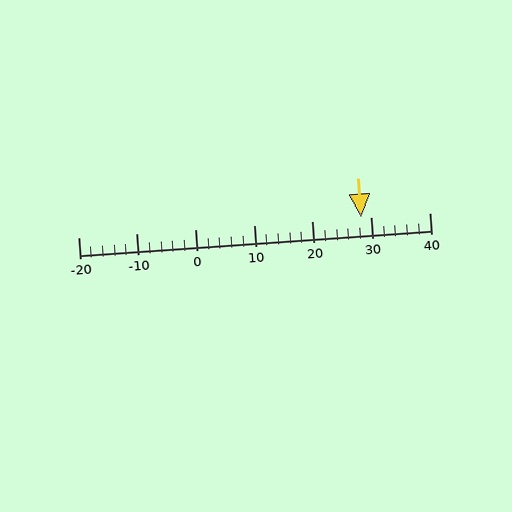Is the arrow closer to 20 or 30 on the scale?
The arrow is closer to 30.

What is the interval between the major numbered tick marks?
The major tick marks are spaced 10 units apart.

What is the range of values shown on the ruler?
The ruler shows values from -20 to 40.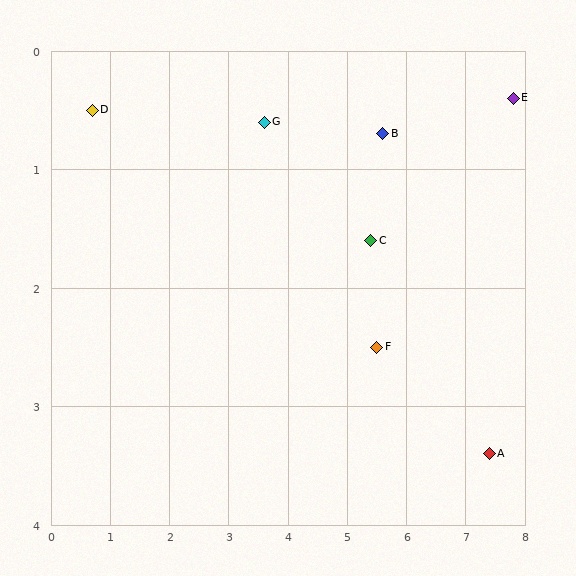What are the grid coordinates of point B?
Point B is at approximately (5.6, 0.7).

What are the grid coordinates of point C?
Point C is at approximately (5.4, 1.6).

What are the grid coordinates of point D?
Point D is at approximately (0.7, 0.5).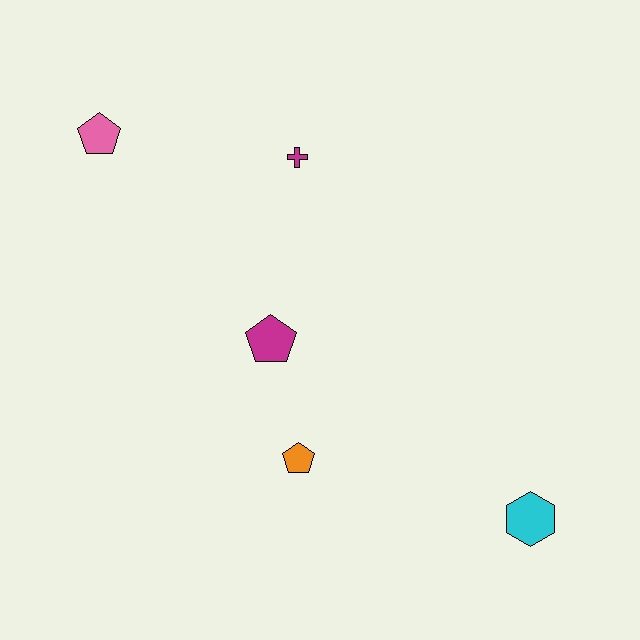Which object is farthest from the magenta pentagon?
The cyan hexagon is farthest from the magenta pentagon.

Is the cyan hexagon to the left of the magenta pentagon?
No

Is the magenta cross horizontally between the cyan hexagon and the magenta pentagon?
Yes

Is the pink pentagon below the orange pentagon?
No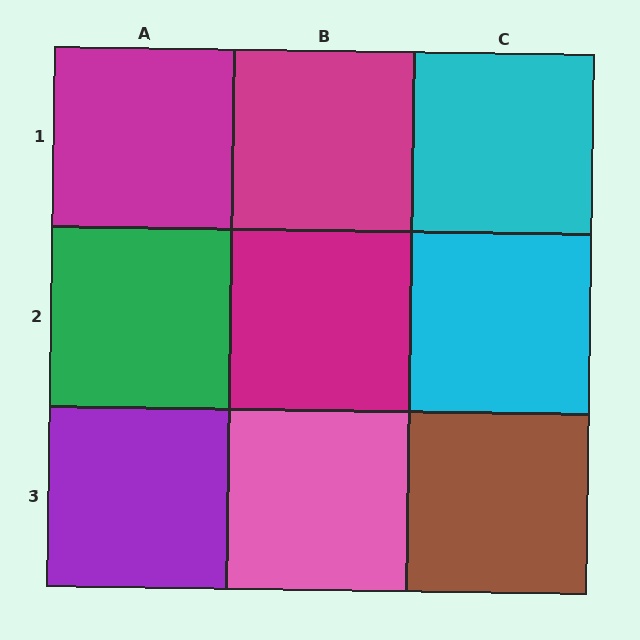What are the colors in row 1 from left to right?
Magenta, magenta, cyan.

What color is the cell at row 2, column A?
Green.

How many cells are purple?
1 cell is purple.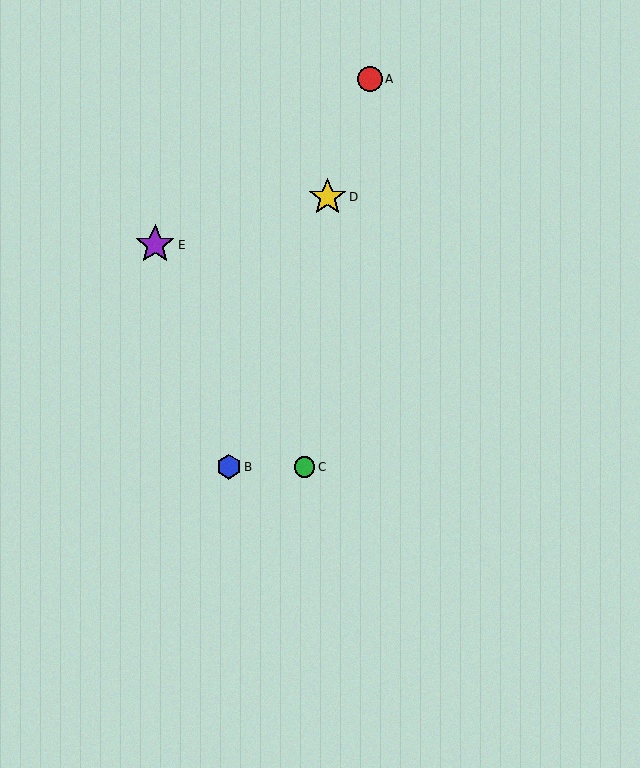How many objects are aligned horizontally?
2 objects (B, C) are aligned horizontally.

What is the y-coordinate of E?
Object E is at y≈245.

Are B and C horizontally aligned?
Yes, both are at y≈467.